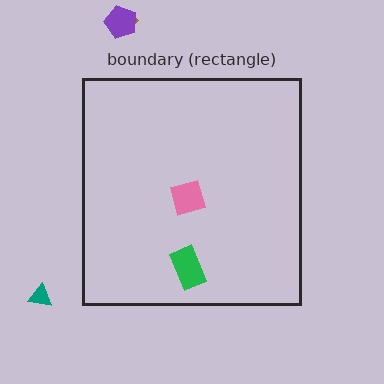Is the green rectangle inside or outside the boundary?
Inside.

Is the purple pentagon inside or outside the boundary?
Outside.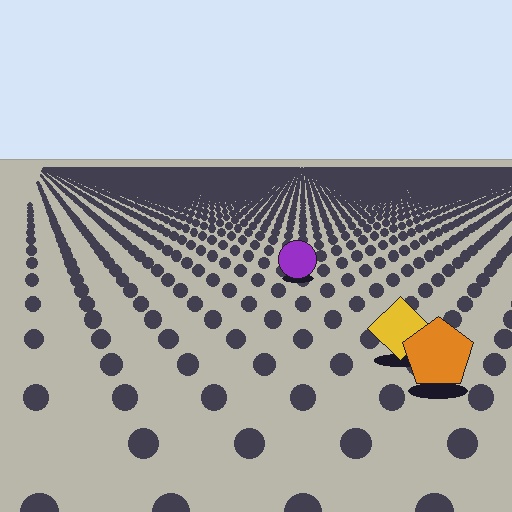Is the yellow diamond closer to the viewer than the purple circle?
Yes. The yellow diamond is closer — you can tell from the texture gradient: the ground texture is coarser near it.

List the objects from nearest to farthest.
From nearest to farthest: the orange pentagon, the yellow diamond, the purple circle.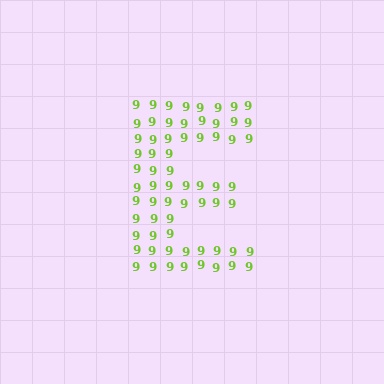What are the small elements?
The small elements are digit 9's.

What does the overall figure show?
The overall figure shows the letter E.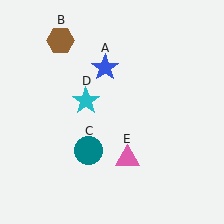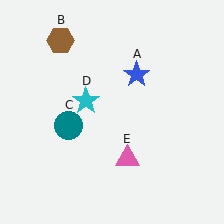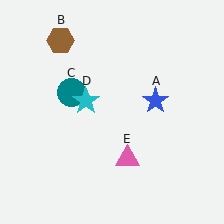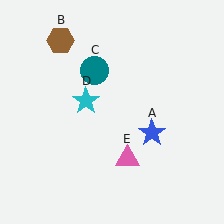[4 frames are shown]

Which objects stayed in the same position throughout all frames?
Brown hexagon (object B) and cyan star (object D) and pink triangle (object E) remained stationary.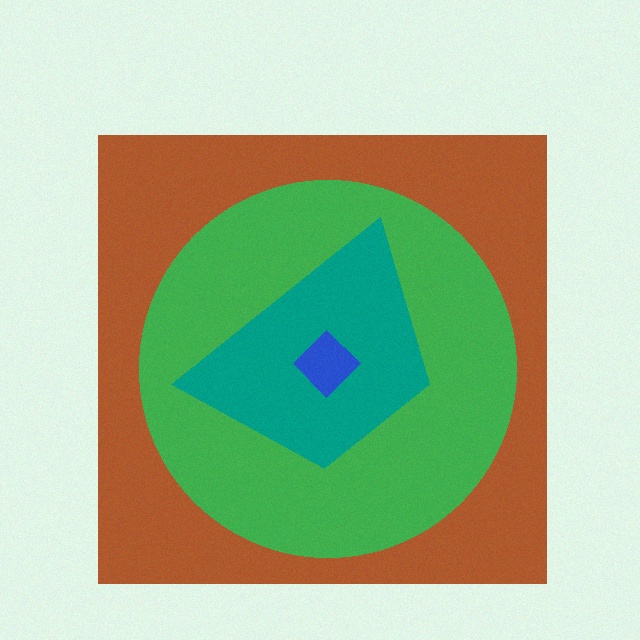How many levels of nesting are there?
4.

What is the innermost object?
The blue diamond.